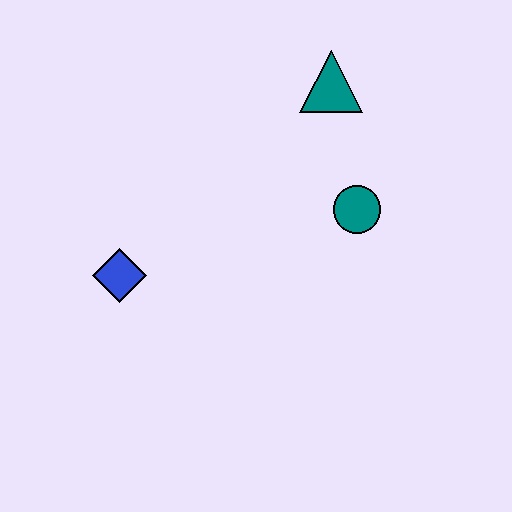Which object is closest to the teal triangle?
The teal circle is closest to the teal triangle.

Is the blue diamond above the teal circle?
No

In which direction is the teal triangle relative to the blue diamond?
The teal triangle is to the right of the blue diamond.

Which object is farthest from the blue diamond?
The teal triangle is farthest from the blue diamond.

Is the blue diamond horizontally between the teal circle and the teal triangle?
No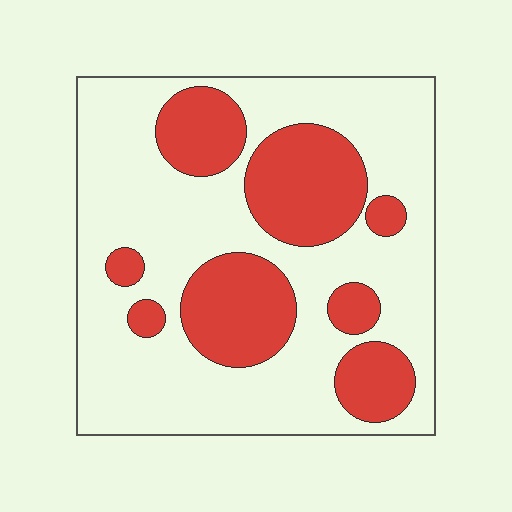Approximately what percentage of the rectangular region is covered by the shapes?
Approximately 30%.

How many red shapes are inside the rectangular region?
8.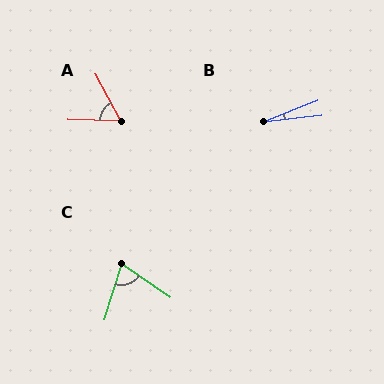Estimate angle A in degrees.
Approximately 59 degrees.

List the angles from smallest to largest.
B (16°), A (59°), C (72°).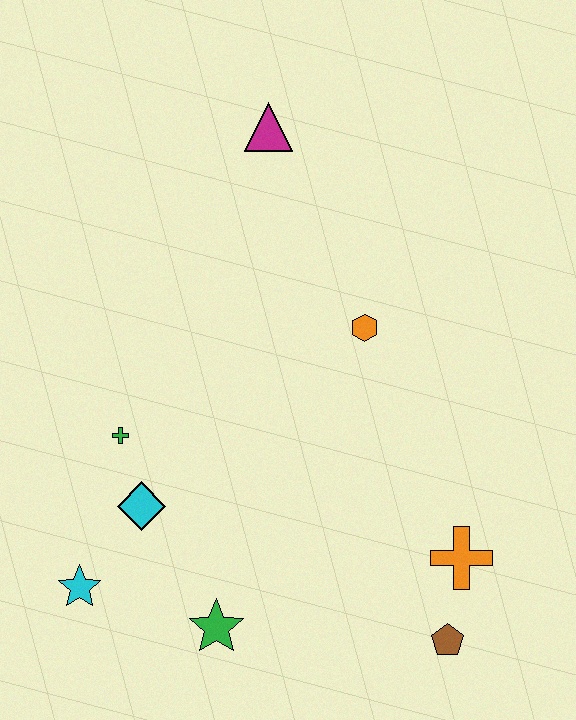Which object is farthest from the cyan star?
The magenta triangle is farthest from the cyan star.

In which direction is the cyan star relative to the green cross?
The cyan star is below the green cross.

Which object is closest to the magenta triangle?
The orange hexagon is closest to the magenta triangle.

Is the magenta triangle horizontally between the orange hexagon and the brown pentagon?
No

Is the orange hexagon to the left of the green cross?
No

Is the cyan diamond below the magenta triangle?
Yes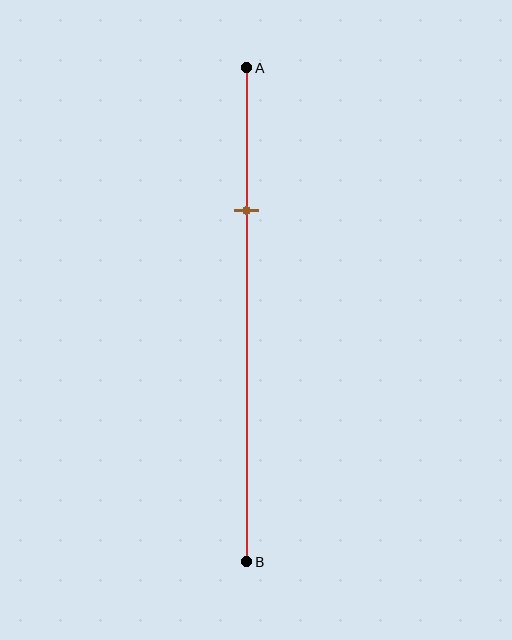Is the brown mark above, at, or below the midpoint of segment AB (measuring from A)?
The brown mark is above the midpoint of segment AB.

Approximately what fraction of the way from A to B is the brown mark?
The brown mark is approximately 30% of the way from A to B.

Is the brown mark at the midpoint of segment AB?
No, the mark is at about 30% from A, not at the 50% midpoint.